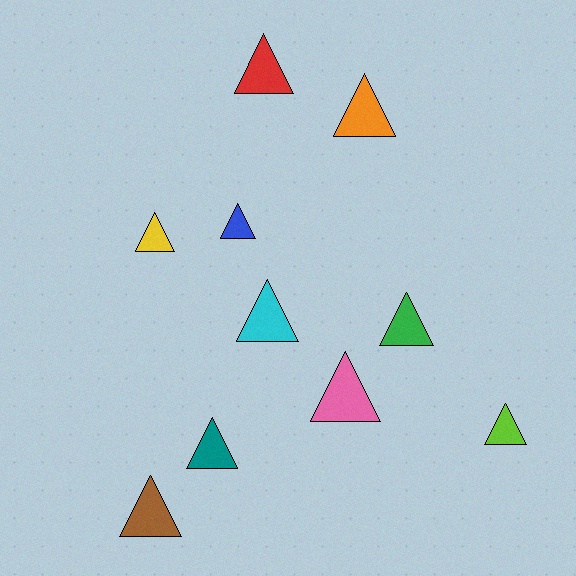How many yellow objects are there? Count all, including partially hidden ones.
There is 1 yellow object.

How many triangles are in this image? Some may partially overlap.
There are 10 triangles.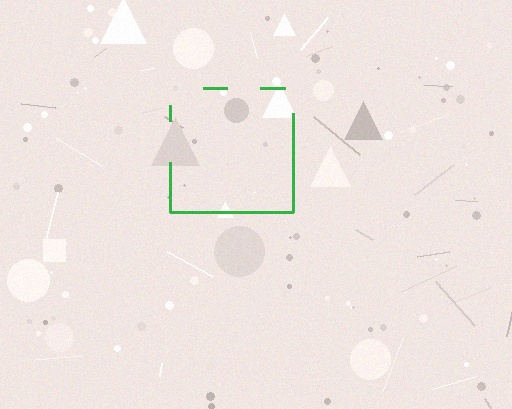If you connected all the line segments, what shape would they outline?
They would outline a square.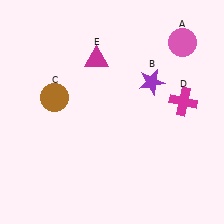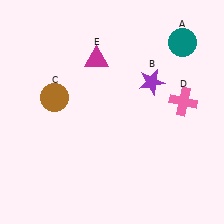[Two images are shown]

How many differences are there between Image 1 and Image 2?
There are 2 differences between the two images.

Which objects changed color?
A changed from pink to teal. D changed from magenta to pink.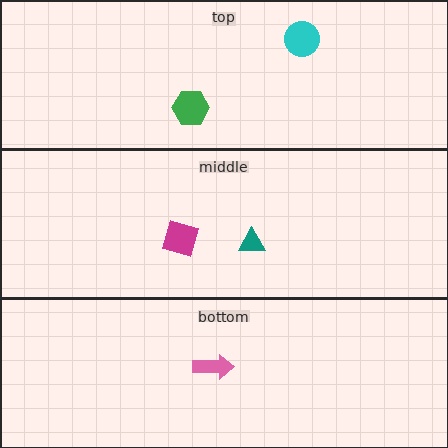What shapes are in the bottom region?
The pink arrow.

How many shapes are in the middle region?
2.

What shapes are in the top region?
The cyan circle, the green hexagon.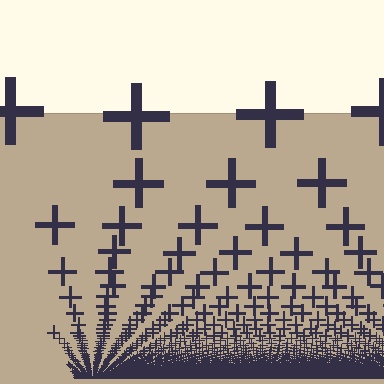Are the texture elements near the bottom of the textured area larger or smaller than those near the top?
Smaller. The gradient is inverted — elements near the bottom are smaller and denser.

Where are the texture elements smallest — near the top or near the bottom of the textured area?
Near the bottom.